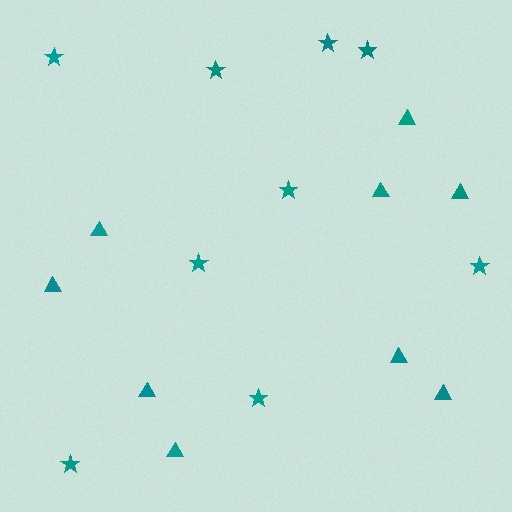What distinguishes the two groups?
There are 2 groups: one group of triangles (9) and one group of stars (9).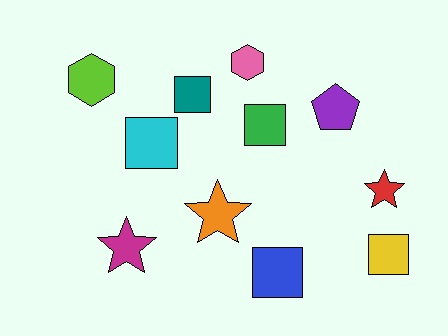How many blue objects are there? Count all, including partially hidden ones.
There is 1 blue object.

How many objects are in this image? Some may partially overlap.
There are 11 objects.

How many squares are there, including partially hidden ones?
There are 5 squares.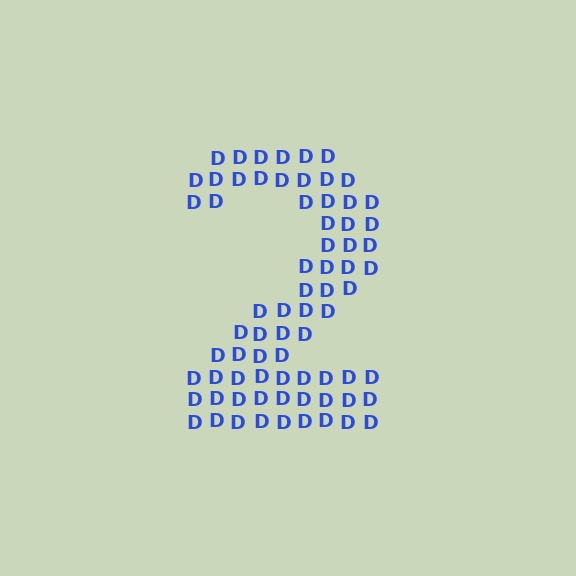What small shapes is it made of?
It is made of small letter D's.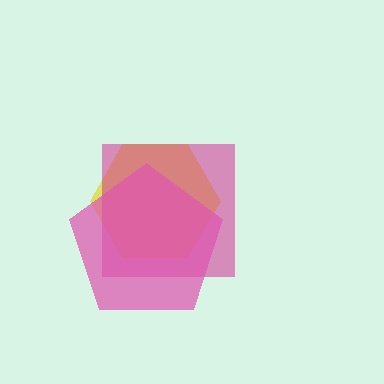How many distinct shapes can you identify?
There are 3 distinct shapes: a yellow hexagon, a magenta square, a pink pentagon.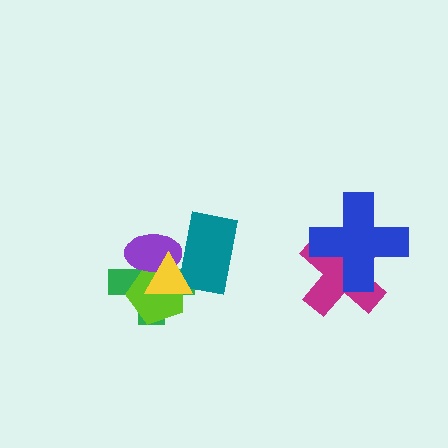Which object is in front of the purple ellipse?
The yellow triangle is in front of the purple ellipse.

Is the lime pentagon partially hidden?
Yes, it is partially covered by another shape.